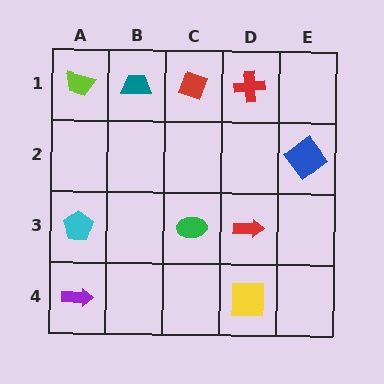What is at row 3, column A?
A cyan pentagon.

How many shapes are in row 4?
2 shapes.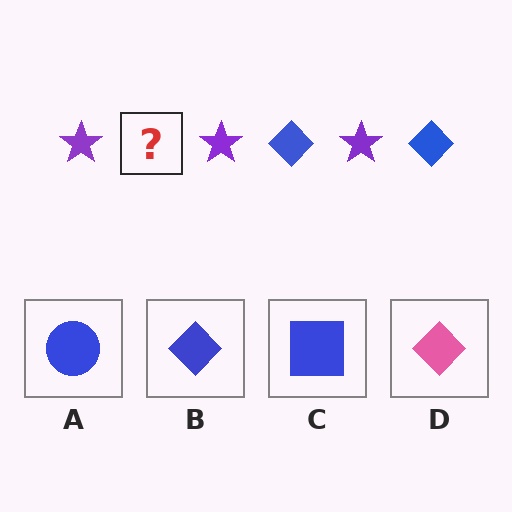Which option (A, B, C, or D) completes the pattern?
B.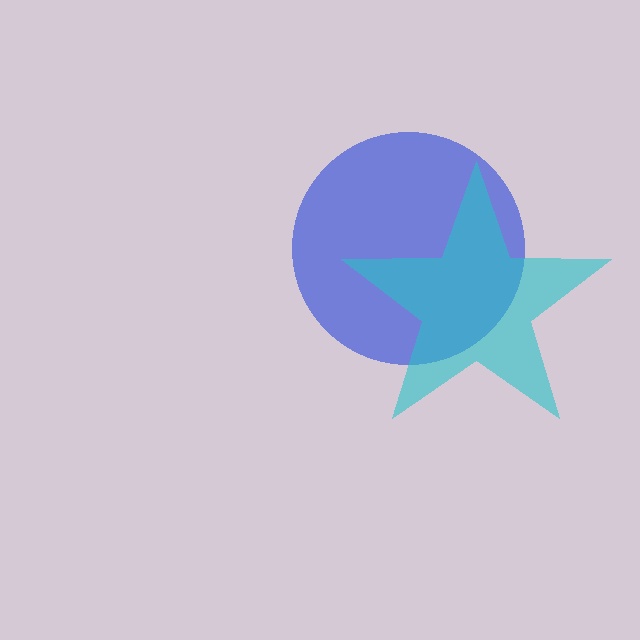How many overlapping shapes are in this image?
There are 2 overlapping shapes in the image.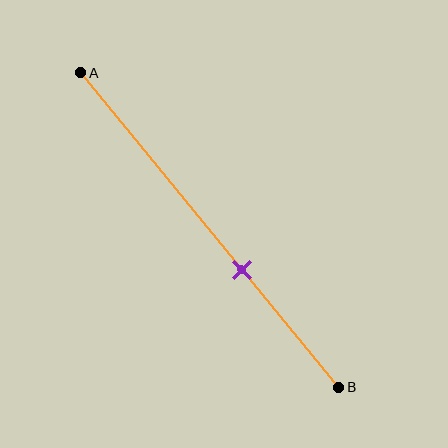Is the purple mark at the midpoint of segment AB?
No, the mark is at about 65% from A, not at the 50% midpoint.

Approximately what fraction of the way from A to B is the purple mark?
The purple mark is approximately 65% of the way from A to B.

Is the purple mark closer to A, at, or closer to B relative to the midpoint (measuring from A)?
The purple mark is closer to point B than the midpoint of segment AB.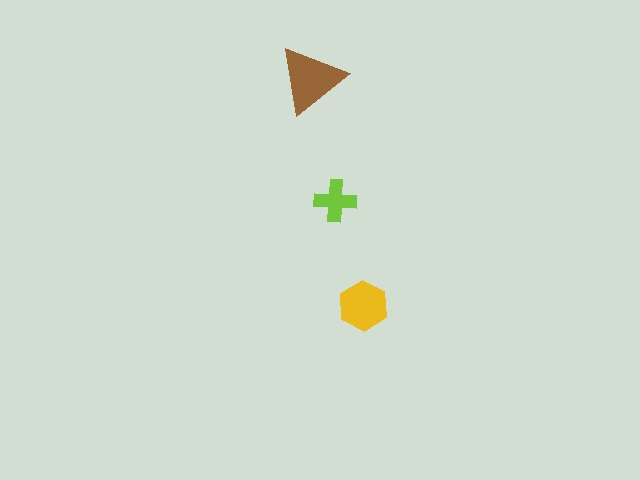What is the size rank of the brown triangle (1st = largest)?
1st.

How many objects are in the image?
There are 3 objects in the image.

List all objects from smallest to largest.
The lime cross, the yellow hexagon, the brown triangle.